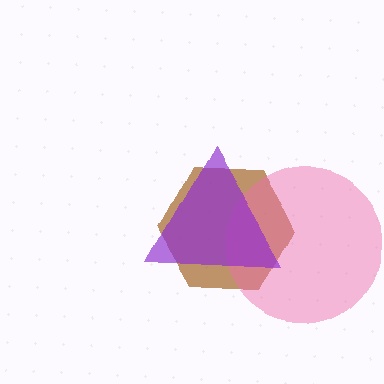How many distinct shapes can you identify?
There are 3 distinct shapes: a brown hexagon, a pink circle, a purple triangle.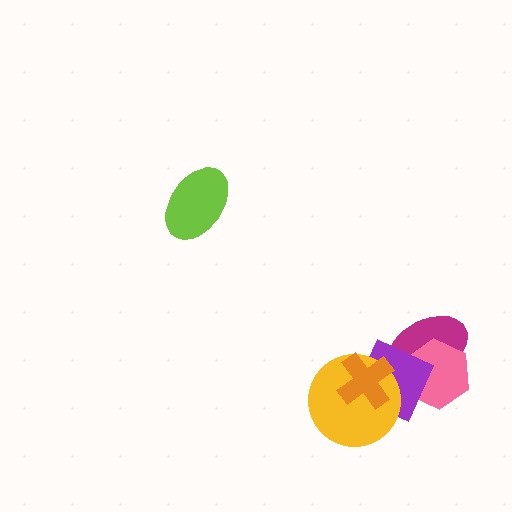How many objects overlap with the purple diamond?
4 objects overlap with the purple diamond.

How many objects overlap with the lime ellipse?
0 objects overlap with the lime ellipse.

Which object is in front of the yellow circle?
The orange cross is in front of the yellow circle.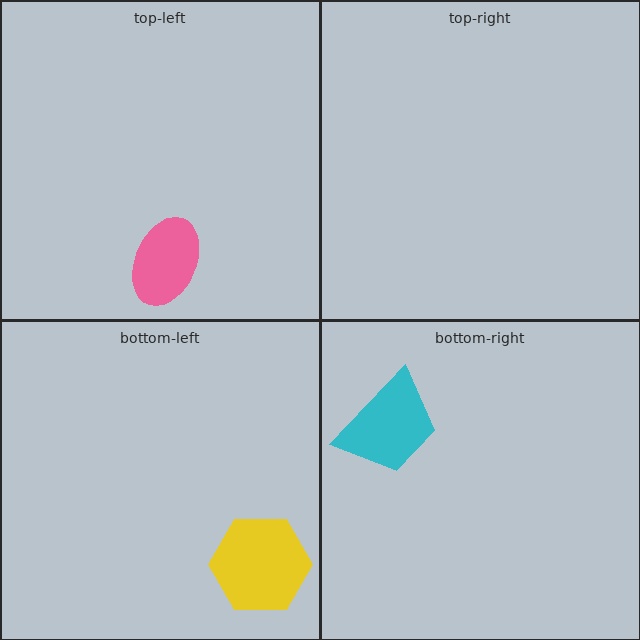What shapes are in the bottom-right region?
The cyan trapezoid.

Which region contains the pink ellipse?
The top-left region.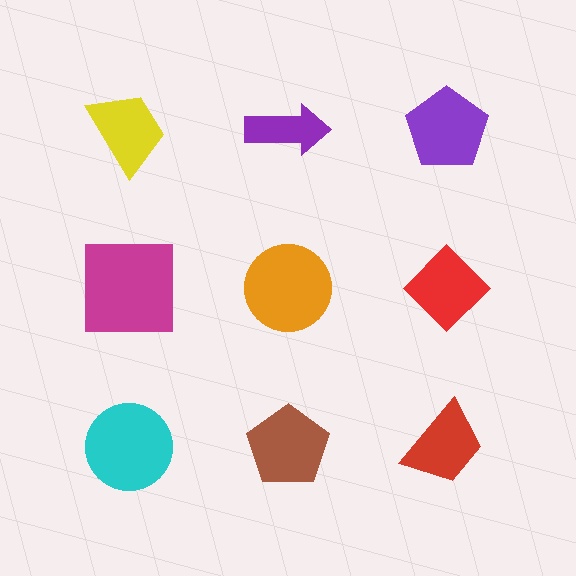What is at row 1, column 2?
A purple arrow.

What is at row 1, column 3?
A purple pentagon.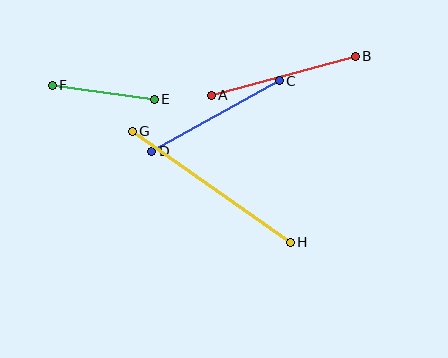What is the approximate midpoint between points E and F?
The midpoint is at approximately (103, 92) pixels.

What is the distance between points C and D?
The distance is approximately 146 pixels.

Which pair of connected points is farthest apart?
Points G and H are farthest apart.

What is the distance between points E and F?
The distance is approximately 103 pixels.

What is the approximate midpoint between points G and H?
The midpoint is at approximately (211, 187) pixels.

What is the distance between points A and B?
The distance is approximately 149 pixels.